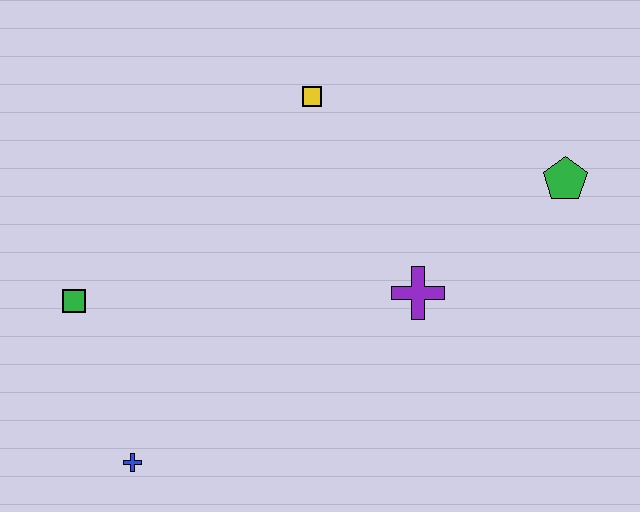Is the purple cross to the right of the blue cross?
Yes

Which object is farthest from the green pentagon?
The blue cross is farthest from the green pentagon.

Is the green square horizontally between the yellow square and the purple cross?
No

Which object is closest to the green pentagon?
The purple cross is closest to the green pentagon.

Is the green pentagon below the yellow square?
Yes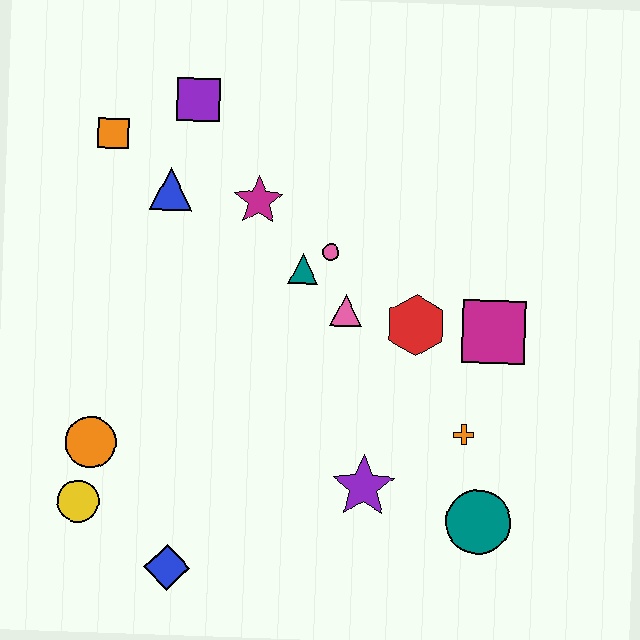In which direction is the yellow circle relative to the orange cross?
The yellow circle is to the left of the orange cross.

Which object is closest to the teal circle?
The orange cross is closest to the teal circle.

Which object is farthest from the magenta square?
The yellow circle is farthest from the magenta square.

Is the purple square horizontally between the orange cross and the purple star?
No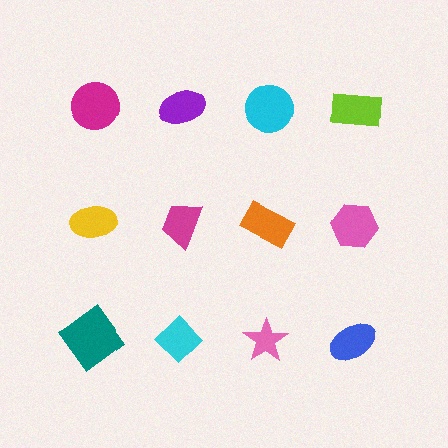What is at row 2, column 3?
An orange rectangle.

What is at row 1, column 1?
A magenta circle.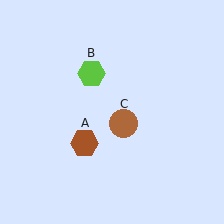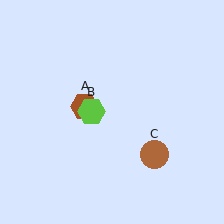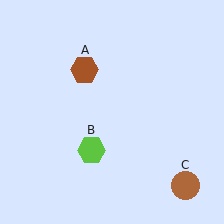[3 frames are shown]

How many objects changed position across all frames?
3 objects changed position: brown hexagon (object A), lime hexagon (object B), brown circle (object C).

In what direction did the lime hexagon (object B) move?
The lime hexagon (object B) moved down.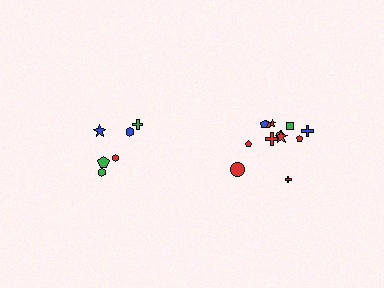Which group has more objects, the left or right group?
The right group.